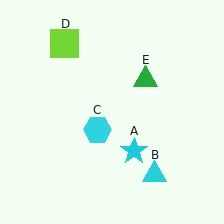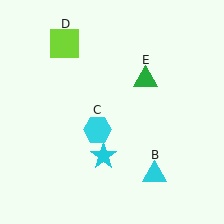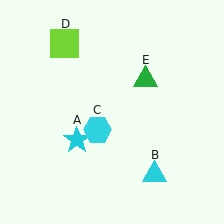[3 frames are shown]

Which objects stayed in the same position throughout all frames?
Cyan triangle (object B) and cyan hexagon (object C) and lime square (object D) and green triangle (object E) remained stationary.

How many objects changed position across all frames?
1 object changed position: cyan star (object A).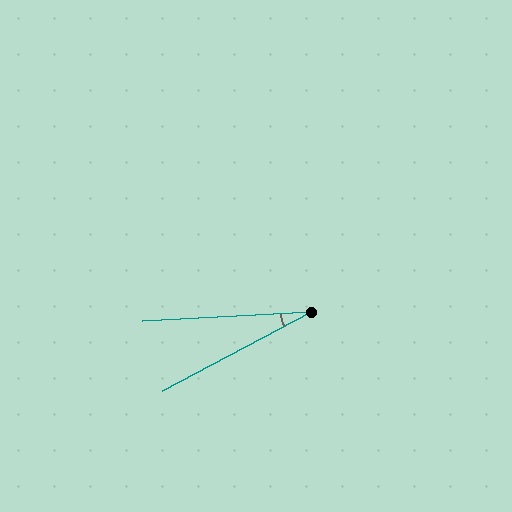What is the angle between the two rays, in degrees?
Approximately 25 degrees.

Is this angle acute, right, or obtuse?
It is acute.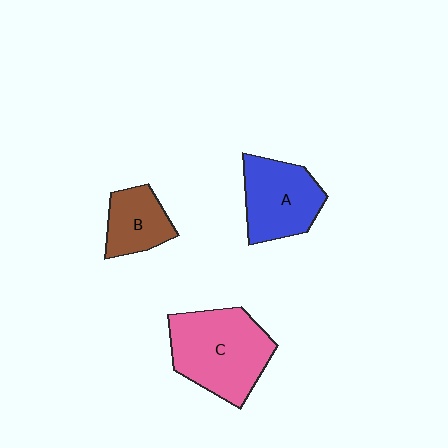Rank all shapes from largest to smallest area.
From largest to smallest: C (pink), A (blue), B (brown).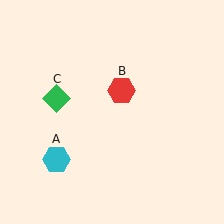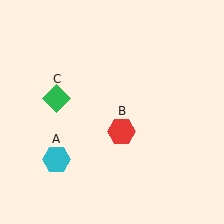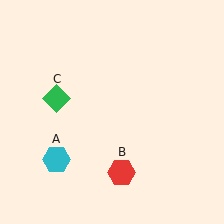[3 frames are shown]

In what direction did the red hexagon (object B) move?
The red hexagon (object B) moved down.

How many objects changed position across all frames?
1 object changed position: red hexagon (object B).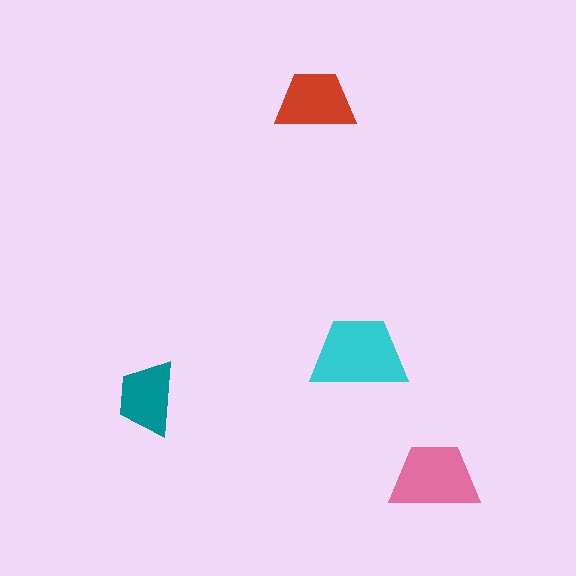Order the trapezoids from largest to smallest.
the cyan one, the pink one, the red one, the teal one.